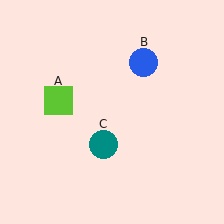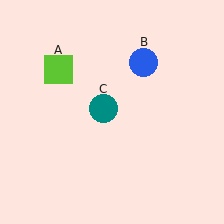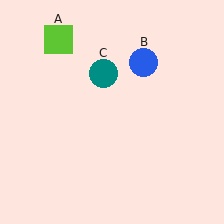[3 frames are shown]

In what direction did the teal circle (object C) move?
The teal circle (object C) moved up.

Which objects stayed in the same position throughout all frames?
Blue circle (object B) remained stationary.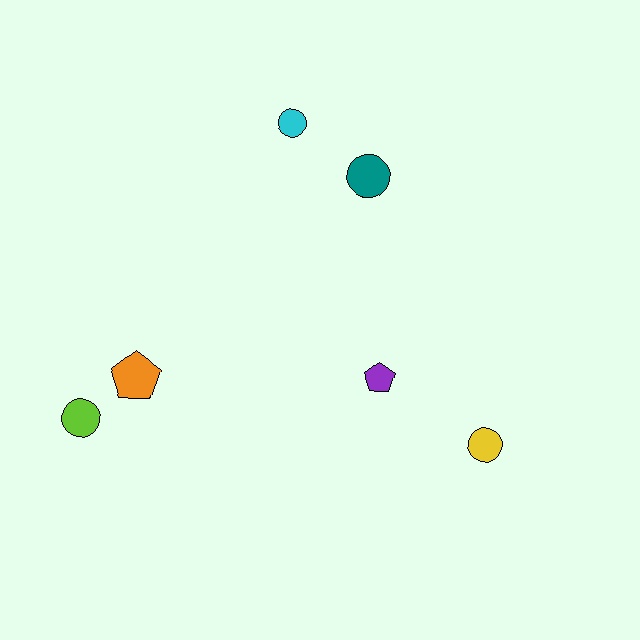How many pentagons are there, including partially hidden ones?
There are 2 pentagons.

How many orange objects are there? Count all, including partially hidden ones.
There is 1 orange object.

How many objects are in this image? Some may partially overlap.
There are 6 objects.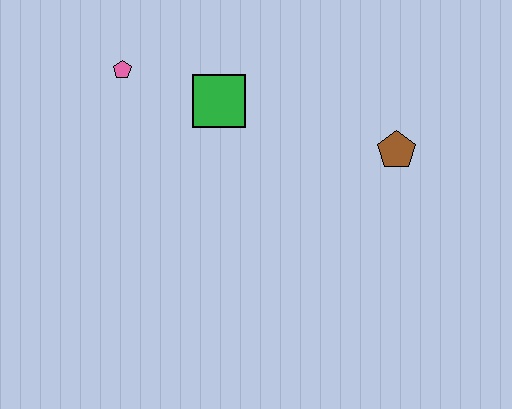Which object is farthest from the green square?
The brown pentagon is farthest from the green square.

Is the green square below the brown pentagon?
No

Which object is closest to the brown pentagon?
The green square is closest to the brown pentagon.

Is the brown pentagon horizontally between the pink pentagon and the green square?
No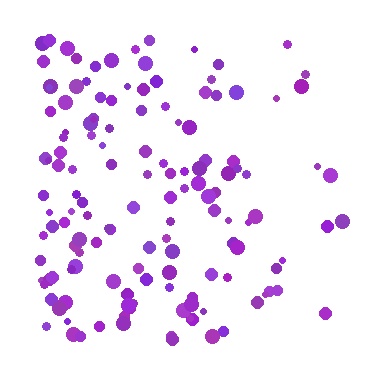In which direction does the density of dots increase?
From right to left, with the left side densest.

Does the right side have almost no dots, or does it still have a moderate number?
Still a moderate number, just noticeably fewer than the left.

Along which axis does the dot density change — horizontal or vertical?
Horizontal.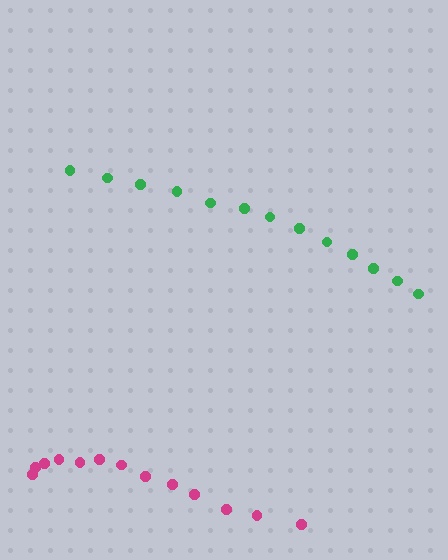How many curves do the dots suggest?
There are 2 distinct paths.